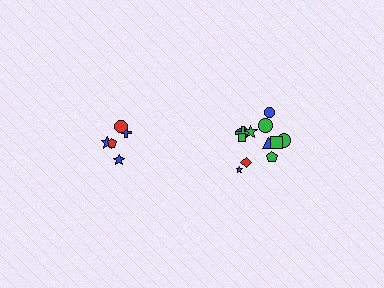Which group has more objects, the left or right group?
The right group.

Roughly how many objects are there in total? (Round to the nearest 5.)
Roughly 15 objects in total.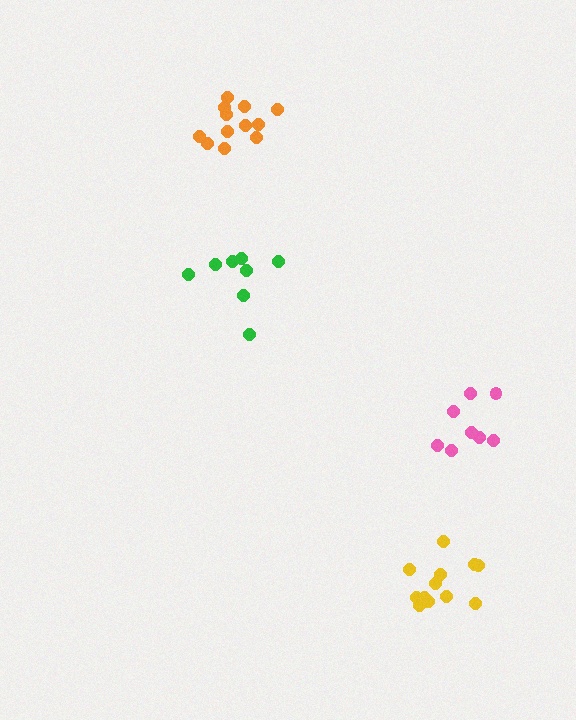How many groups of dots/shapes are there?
There are 4 groups.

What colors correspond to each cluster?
The clusters are colored: yellow, green, pink, orange.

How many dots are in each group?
Group 1: 13 dots, Group 2: 8 dots, Group 3: 8 dots, Group 4: 12 dots (41 total).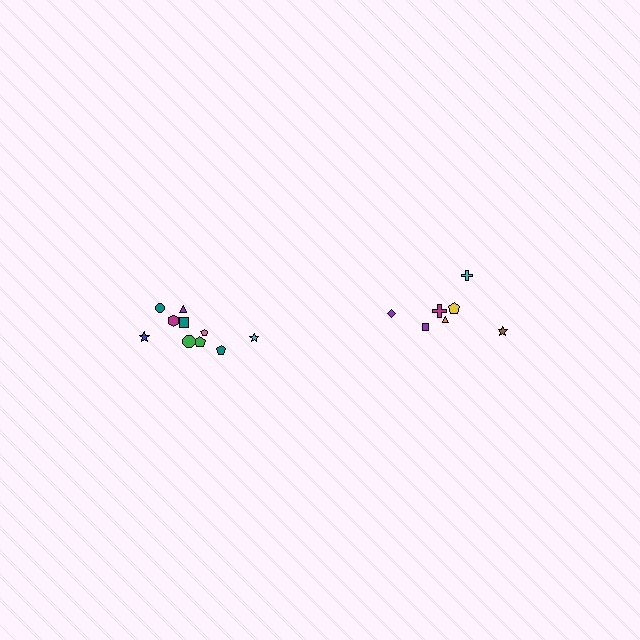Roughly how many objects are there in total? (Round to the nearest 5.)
Roughly 15 objects in total.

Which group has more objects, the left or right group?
The left group.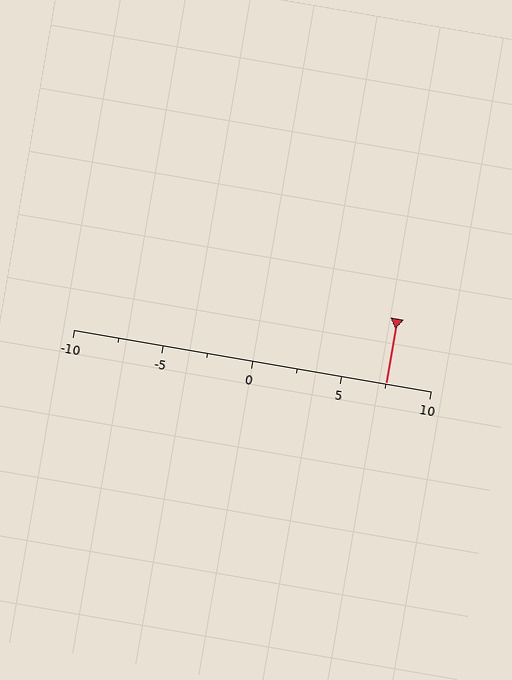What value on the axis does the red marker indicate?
The marker indicates approximately 7.5.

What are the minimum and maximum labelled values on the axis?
The axis runs from -10 to 10.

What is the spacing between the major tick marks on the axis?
The major ticks are spaced 5 apart.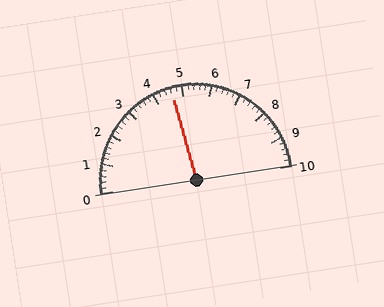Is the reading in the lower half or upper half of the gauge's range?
The reading is in the lower half of the range (0 to 10).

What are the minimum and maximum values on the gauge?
The gauge ranges from 0 to 10.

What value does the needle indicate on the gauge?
The needle indicates approximately 4.6.